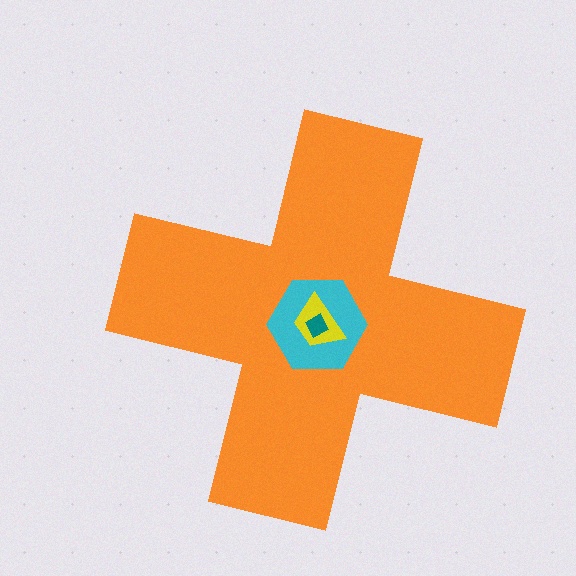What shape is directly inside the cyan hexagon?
The yellow trapezoid.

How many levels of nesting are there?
4.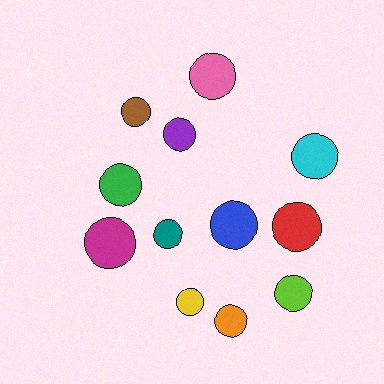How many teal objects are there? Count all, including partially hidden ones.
There is 1 teal object.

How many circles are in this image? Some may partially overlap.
There are 12 circles.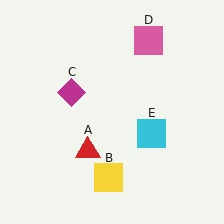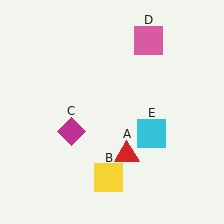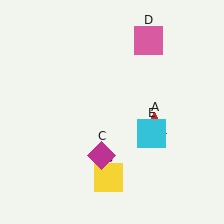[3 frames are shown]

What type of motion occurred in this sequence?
The red triangle (object A), magenta diamond (object C) rotated counterclockwise around the center of the scene.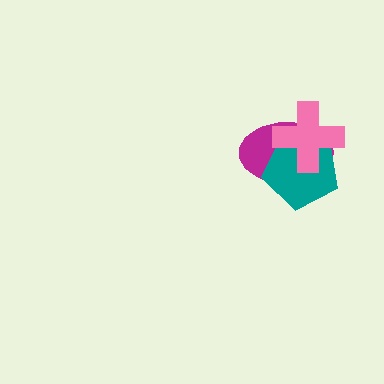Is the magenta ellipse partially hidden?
Yes, it is partially covered by another shape.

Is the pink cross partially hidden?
No, no other shape covers it.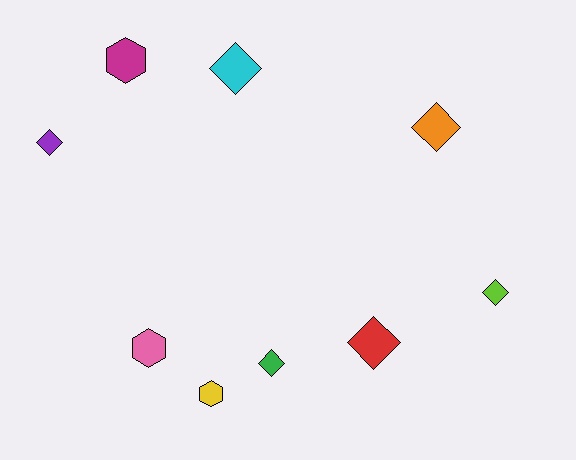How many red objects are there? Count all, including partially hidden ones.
There is 1 red object.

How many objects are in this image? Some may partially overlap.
There are 9 objects.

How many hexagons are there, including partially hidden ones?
There are 3 hexagons.